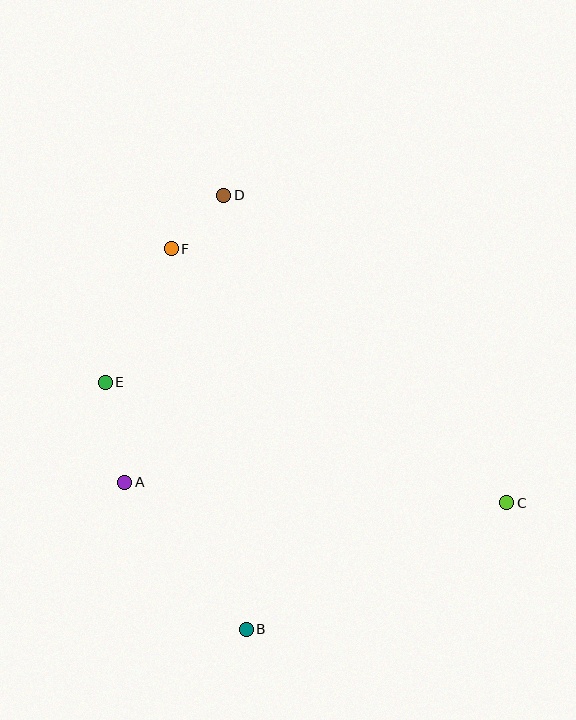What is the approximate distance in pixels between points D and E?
The distance between D and E is approximately 221 pixels.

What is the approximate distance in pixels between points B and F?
The distance between B and F is approximately 388 pixels.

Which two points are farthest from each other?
Points B and D are farthest from each other.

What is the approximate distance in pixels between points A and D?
The distance between A and D is approximately 304 pixels.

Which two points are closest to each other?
Points D and F are closest to each other.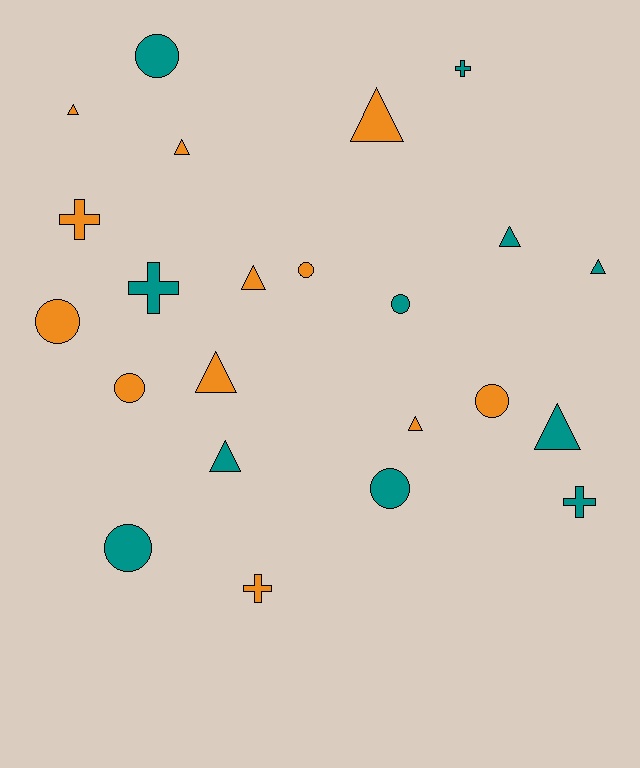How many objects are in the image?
There are 23 objects.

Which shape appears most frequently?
Triangle, with 10 objects.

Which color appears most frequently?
Orange, with 12 objects.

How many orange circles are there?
There are 4 orange circles.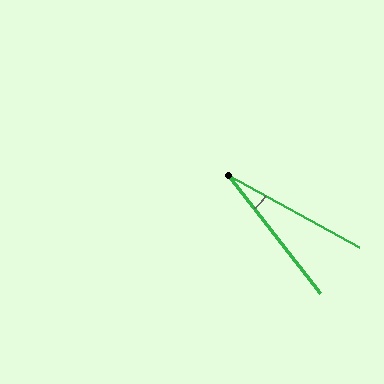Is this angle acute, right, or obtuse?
It is acute.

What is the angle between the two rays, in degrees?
Approximately 23 degrees.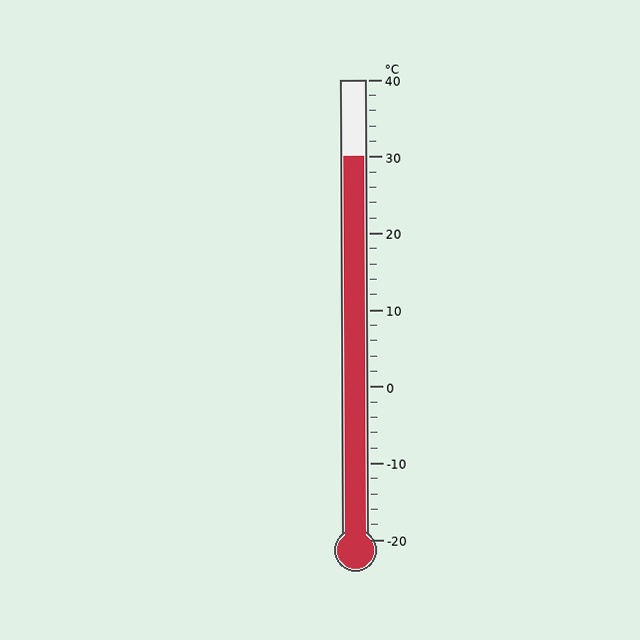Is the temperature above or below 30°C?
The temperature is at 30°C.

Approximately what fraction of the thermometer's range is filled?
The thermometer is filled to approximately 85% of its range.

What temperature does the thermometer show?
The thermometer shows approximately 30°C.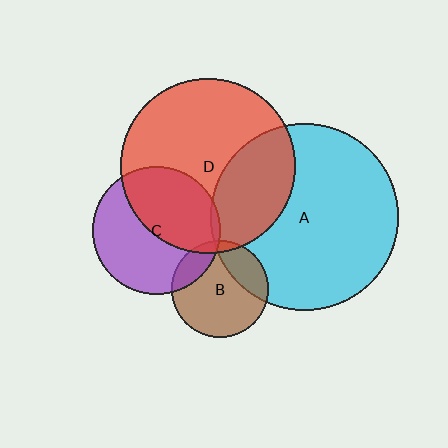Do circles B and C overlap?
Yes.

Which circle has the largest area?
Circle A (cyan).